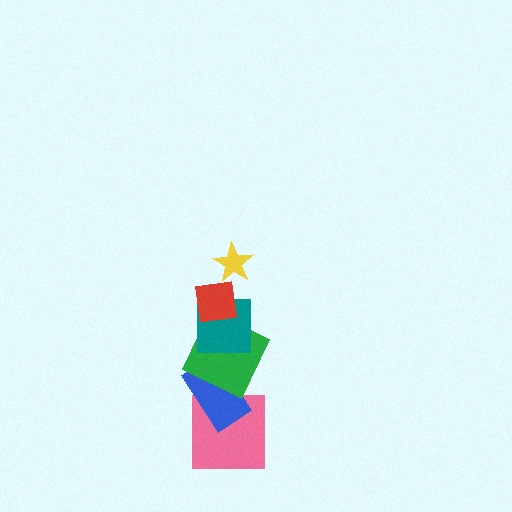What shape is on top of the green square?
The teal square is on top of the green square.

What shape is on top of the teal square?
The red square is on top of the teal square.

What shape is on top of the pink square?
The blue rectangle is on top of the pink square.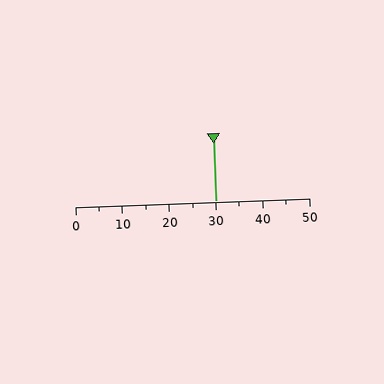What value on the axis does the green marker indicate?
The marker indicates approximately 30.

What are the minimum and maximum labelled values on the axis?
The axis runs from 0 to 50.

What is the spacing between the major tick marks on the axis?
The major ticks are spaced 10 apart.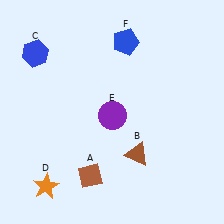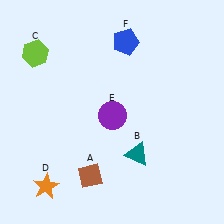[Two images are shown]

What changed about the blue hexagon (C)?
In Image 1, C is blue. In Image 2, it changed to lime.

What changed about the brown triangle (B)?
In Image 1, B is brown. In Image 2, it changed to teal.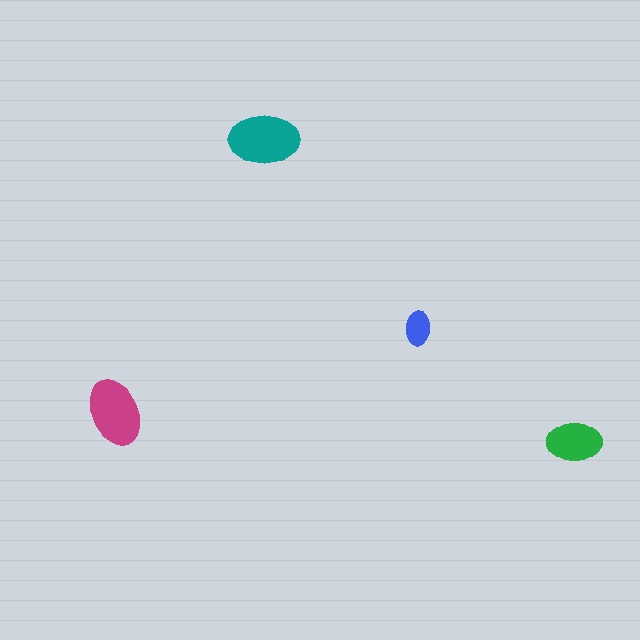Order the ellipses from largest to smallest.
the teal one, the magenta one, the green one, the blue one.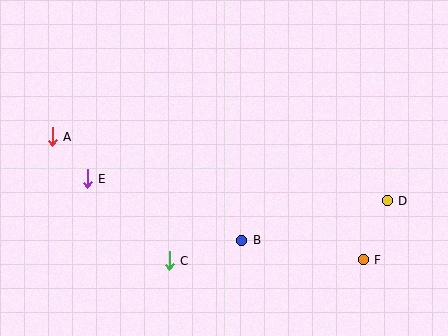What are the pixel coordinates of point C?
Point C is at (169, 261).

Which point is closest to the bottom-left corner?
Point E is closest to the bottom-left corner.